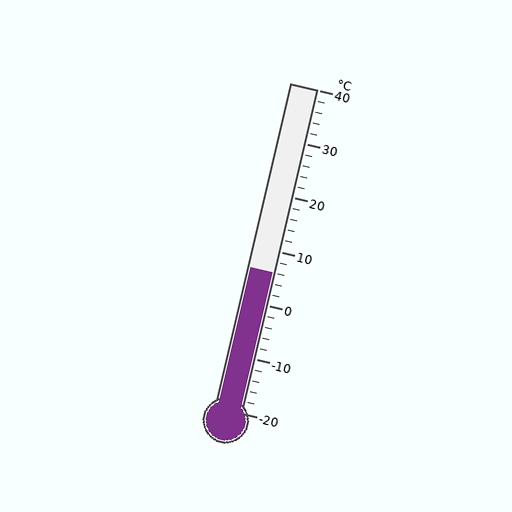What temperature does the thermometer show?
The thermometer shows approximately 6°C.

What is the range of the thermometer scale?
The thermometer scale ranges from -20°C to 40°C.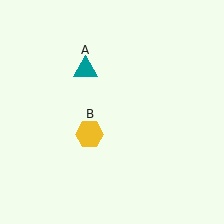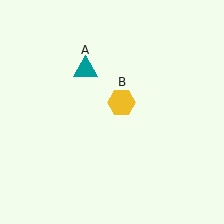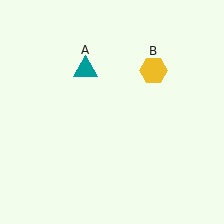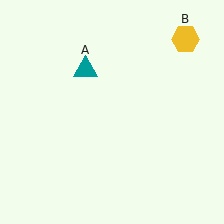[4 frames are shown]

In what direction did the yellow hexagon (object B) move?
The yellow hexagon (object B) moved up and to the right.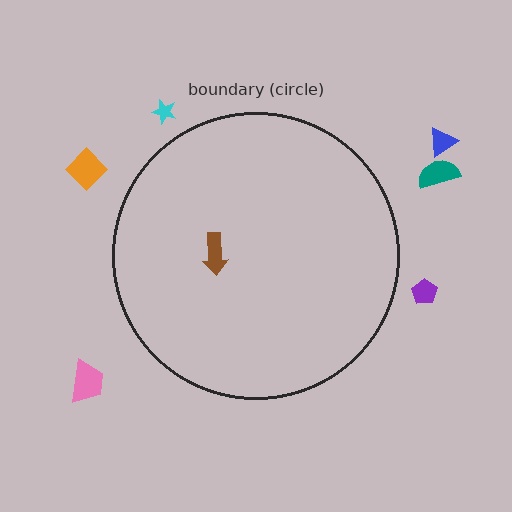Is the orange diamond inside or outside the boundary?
Outside.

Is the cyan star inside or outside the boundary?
Outside.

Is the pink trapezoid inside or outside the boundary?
Outside.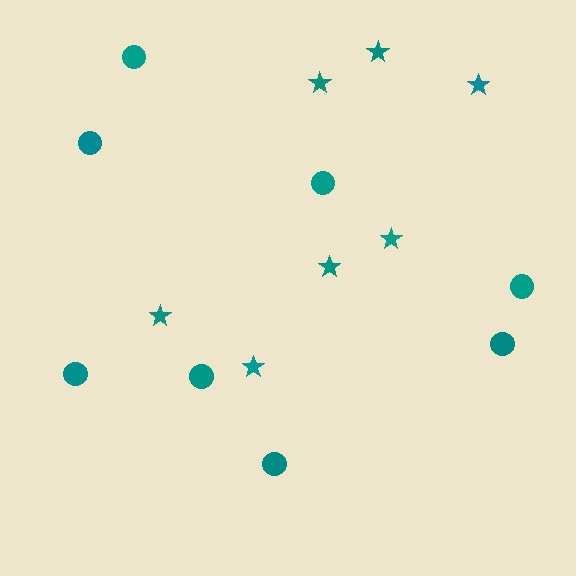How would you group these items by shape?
There are 2 groups: one group of circles (8) and one group of stars (7).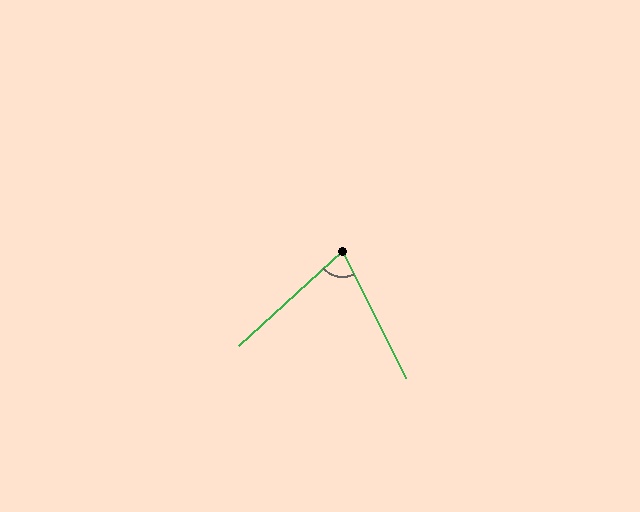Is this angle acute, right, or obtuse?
It is acute.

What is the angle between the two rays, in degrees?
Approximately 74 degrees.